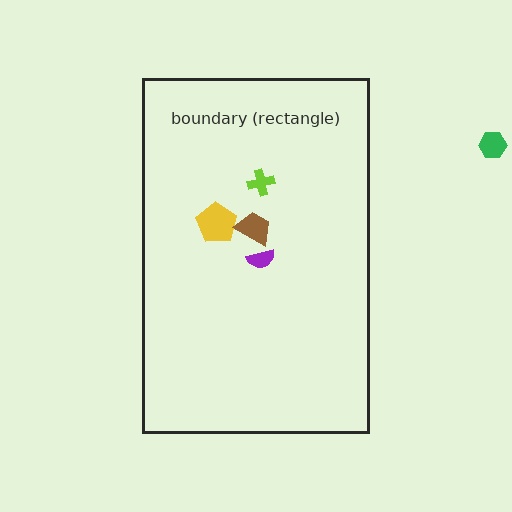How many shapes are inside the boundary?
4 inside, 1 outside.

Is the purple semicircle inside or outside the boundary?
Inside.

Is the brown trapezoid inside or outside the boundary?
Inside.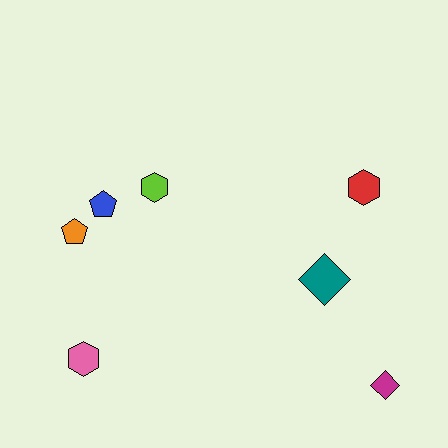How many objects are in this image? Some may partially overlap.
There are 7 objects.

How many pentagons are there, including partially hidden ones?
There are 2 pentagons.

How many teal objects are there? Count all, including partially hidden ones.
There is 1 teal object.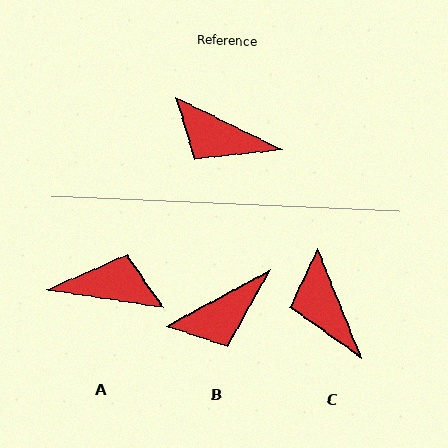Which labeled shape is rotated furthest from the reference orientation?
A, about 162 degrees away.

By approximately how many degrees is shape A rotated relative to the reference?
Approximately 162 degrees clockwise.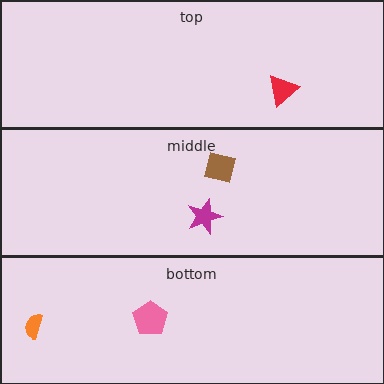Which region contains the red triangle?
The top region.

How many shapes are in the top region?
1.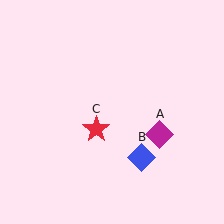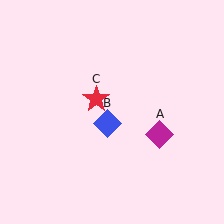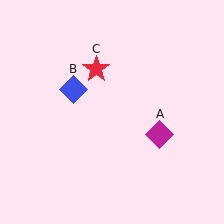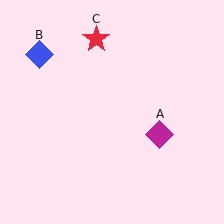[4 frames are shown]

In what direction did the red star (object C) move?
The red star (object C) moved up.